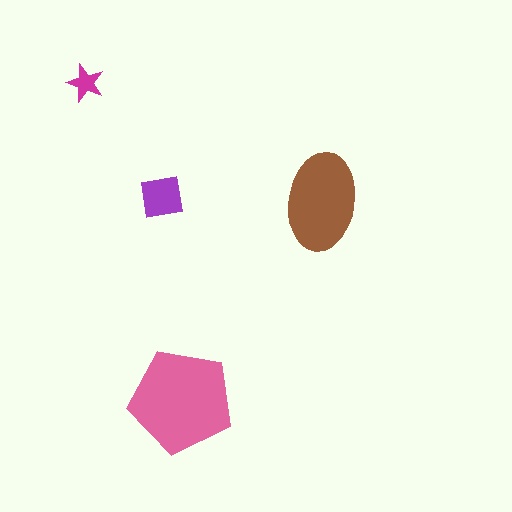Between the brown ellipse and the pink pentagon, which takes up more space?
The pink pentagon.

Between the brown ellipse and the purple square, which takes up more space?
The brown ellipse.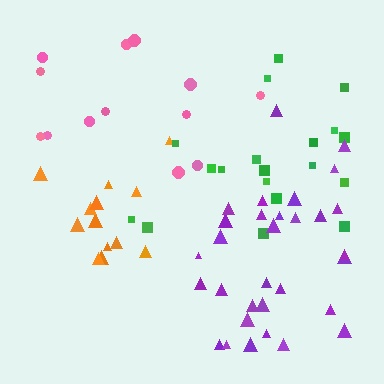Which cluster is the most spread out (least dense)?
Pink.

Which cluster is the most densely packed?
Orange.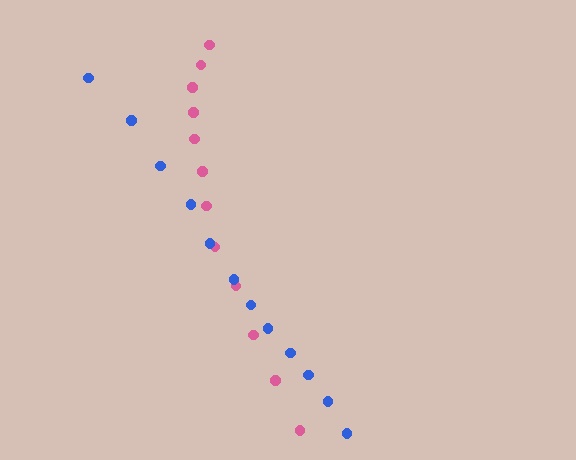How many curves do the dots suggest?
There are 2 distinct paths.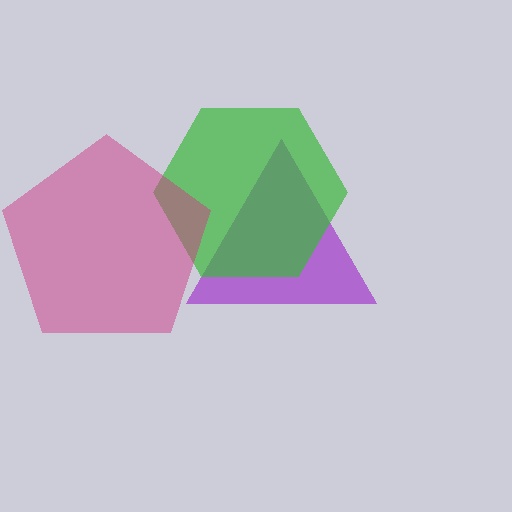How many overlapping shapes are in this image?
There are 3 overlapping shapes in the image.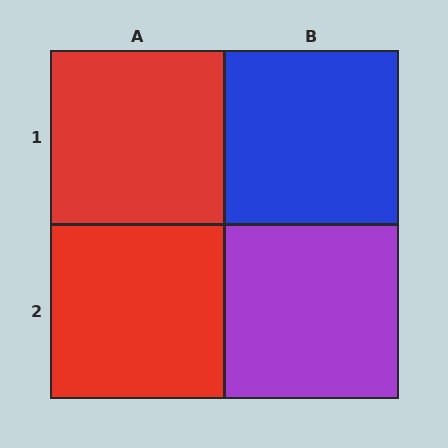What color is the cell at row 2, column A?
Red.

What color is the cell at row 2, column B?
Purple.